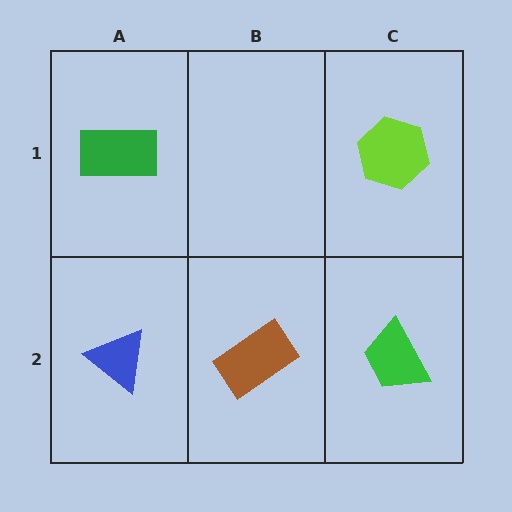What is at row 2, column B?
A brown rectangle.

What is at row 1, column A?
A green rectangle.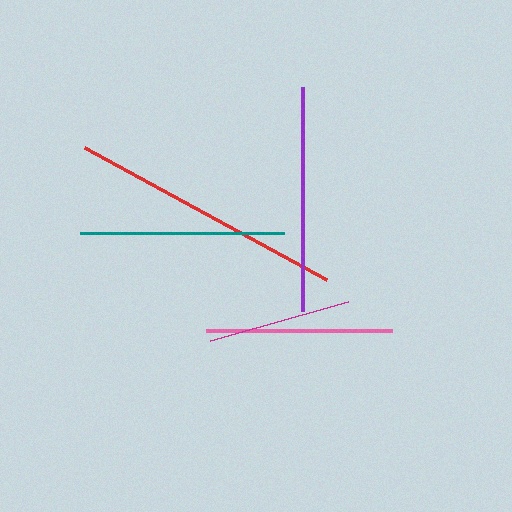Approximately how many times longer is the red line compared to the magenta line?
The red line is approximately 1.9 times the length of the magenta line.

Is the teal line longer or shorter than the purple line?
The purple line is longer than the teal line.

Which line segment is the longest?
The red line is the longest at approximately 276 pixels.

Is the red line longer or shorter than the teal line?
The red line is longer than the teal line.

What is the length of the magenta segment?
The magenta segment is approximately 144 pixels long.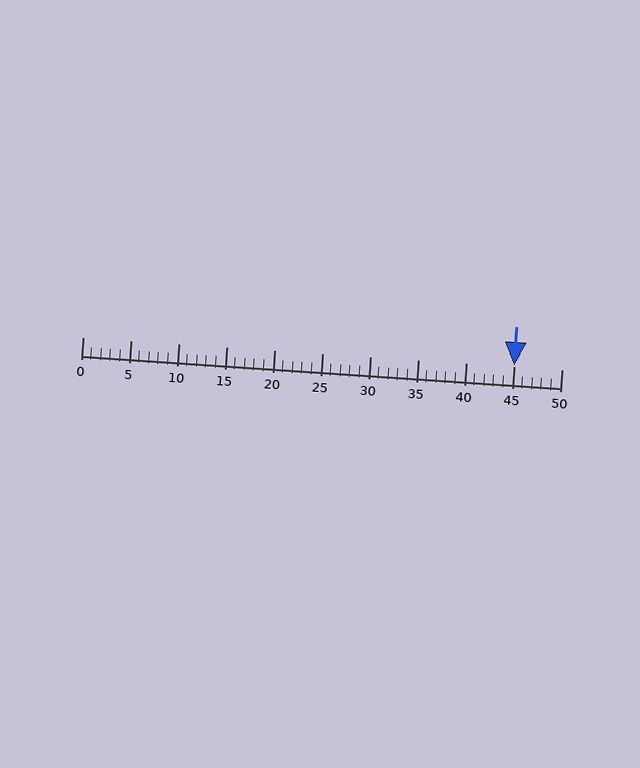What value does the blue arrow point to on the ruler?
The blue arrow points to approximately 45.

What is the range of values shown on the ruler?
The ruler shows values from 0 to 50.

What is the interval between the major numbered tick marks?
The major tick marks are spaced 5 units apart.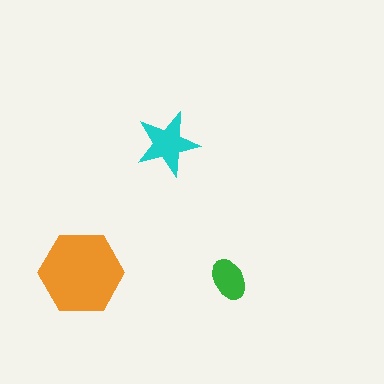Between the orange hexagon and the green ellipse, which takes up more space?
The orange hexagon.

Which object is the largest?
The orange hexagon.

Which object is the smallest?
The green ellipse.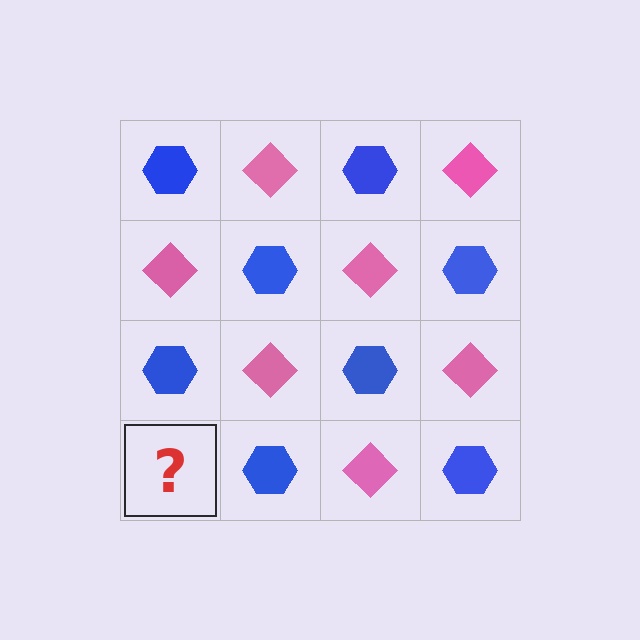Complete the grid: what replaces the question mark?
The question mark should be replaced with a pink diamond.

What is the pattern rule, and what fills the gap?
The rule is that it alternates blue hexagon and pink diamond in a checkerboard pattern. The gap should be filled with a pink diamond.